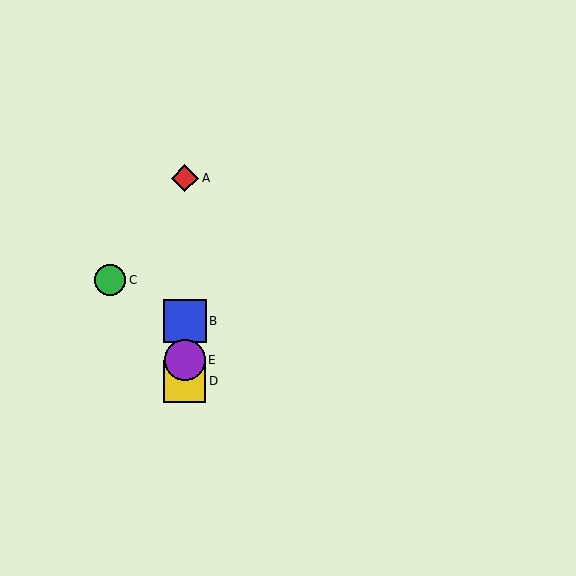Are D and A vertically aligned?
Yes, both are at x≈185.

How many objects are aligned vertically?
4 objects (A, B, D, E) are aligned vertically.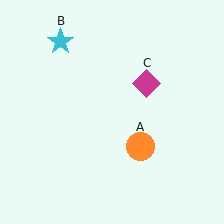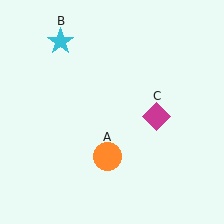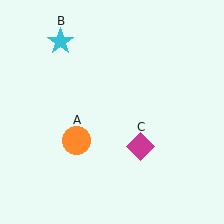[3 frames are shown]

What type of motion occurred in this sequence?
The orange circle (object A), magenta diamond (object C) rotated clockwise around the center of the scene.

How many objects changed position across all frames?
2 objects changed position: orange circle (object A), magenta diamond (object C).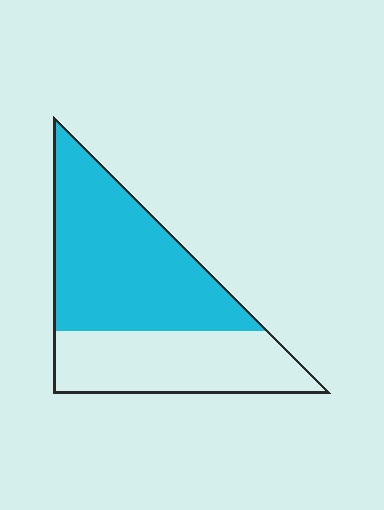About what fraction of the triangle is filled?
About three fifths (3/5).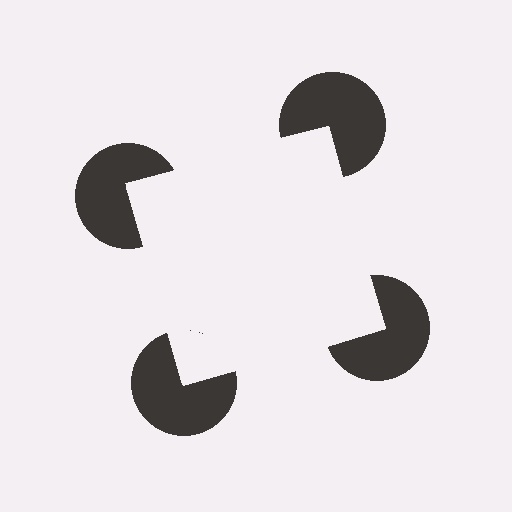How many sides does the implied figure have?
4 sides.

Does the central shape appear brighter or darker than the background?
It typically appears slightly brighter than the background, even though no actual brightness change is drawn.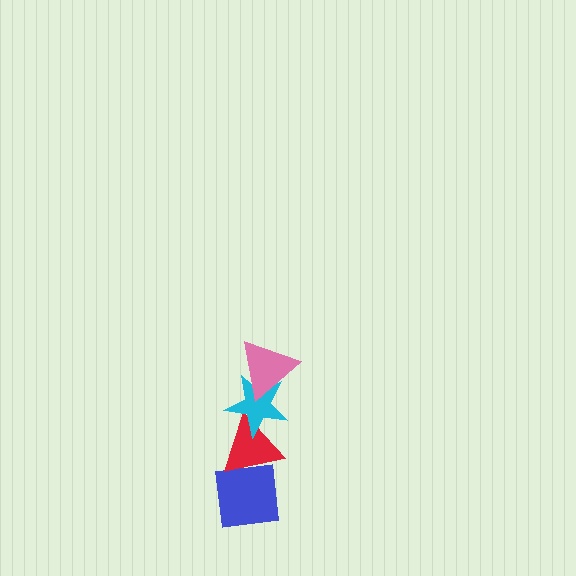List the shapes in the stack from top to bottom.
From top to bottom: the pink triangle, the cyan star, the red triangle, the blue square.